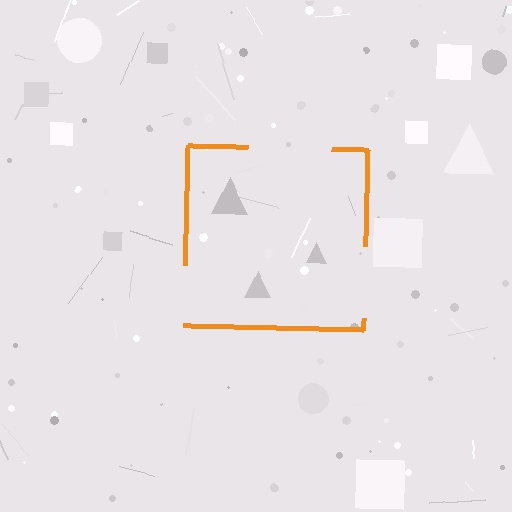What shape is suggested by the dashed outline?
The dashed outline suggests a square.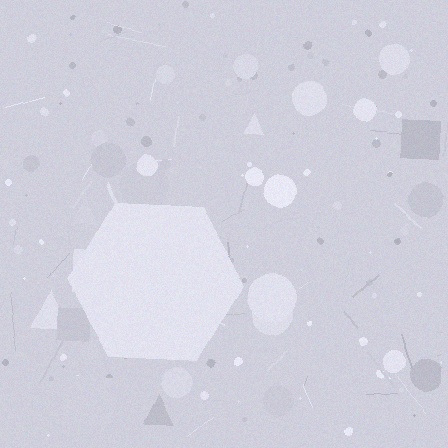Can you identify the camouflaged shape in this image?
The camouflaged shape is a hexagon.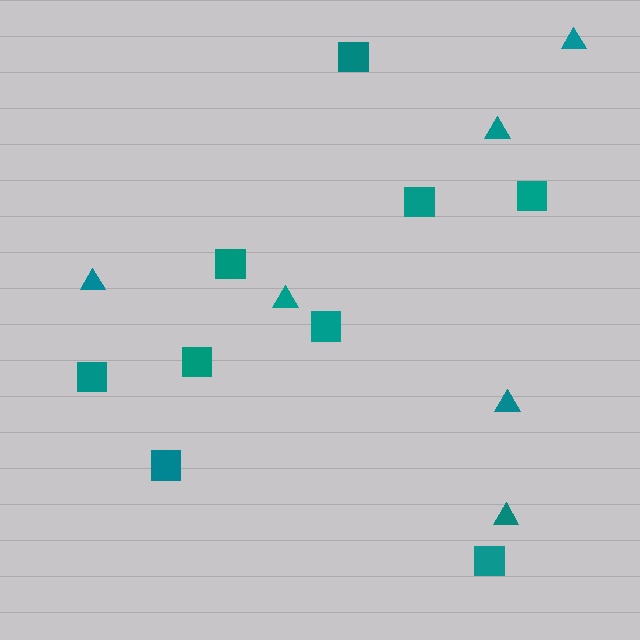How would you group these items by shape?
There are 2 groups: one group of triangles (6) and one group of squares (9).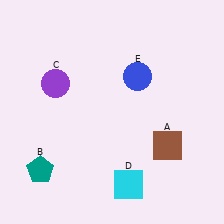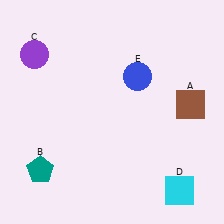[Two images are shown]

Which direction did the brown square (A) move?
The brown square (A) moved up.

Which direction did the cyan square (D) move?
The cyan square (D) moved right.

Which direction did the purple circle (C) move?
The purple circle (C) moved up.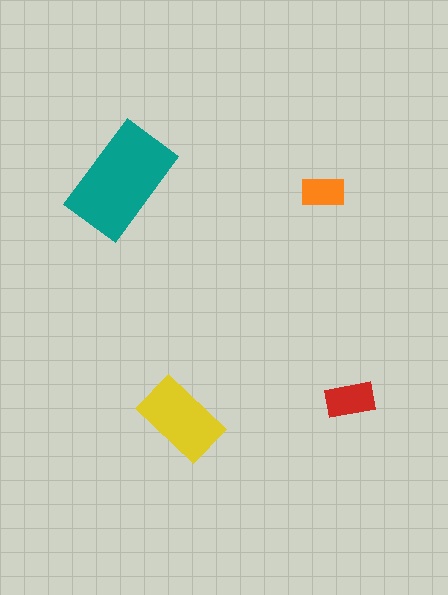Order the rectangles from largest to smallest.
the teal one, the yellow one, the red one, the orange one.